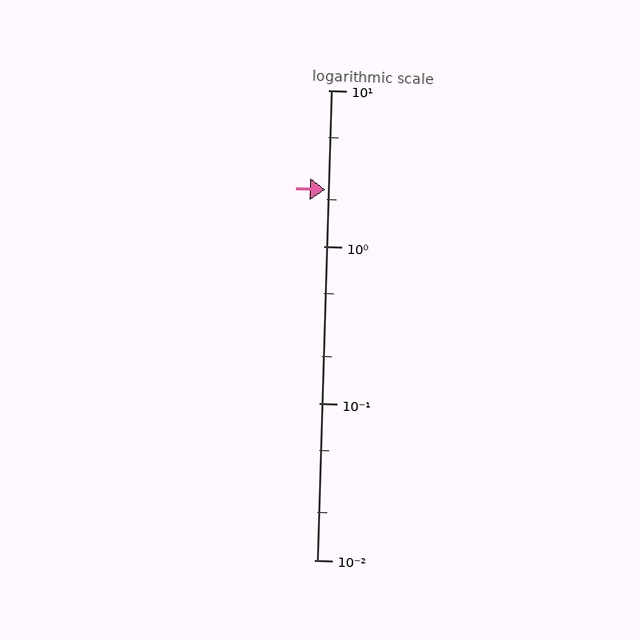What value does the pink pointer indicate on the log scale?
The pointer indicates approximately 2.3.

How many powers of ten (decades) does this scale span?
The scale spans 3 decades, from 0.01 to 10.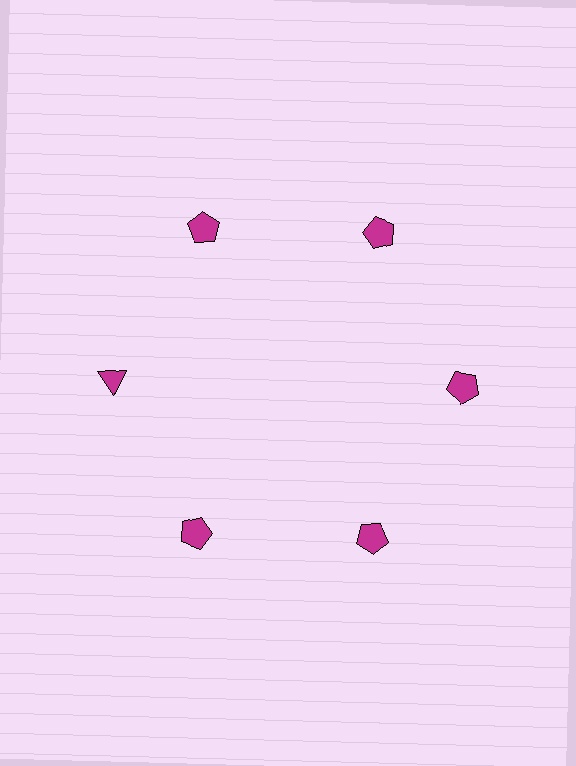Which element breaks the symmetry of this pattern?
The magenta triangle at roughly the 9 o'clock position breaks the symmetry. All other shapes are magenta pentagons.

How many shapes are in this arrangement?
There are 6 shapes arranged in a ring pattern.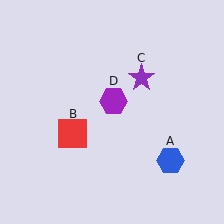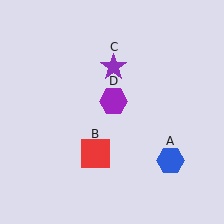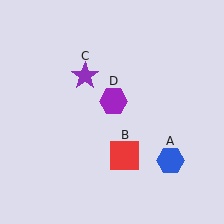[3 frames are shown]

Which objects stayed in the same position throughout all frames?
Blue hexagon (object A) and purple hexagon (object D) remained stationary.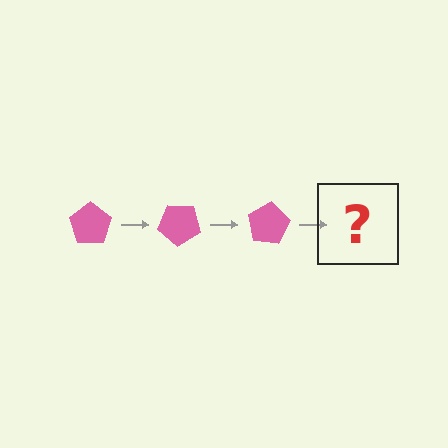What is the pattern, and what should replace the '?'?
The pattern is that the pentagon rotates 40 degrees each step. The '?' should be a pink pentagon rotated 120 degrees.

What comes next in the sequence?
The next element should be a pink pentagon rotated 120 degrees.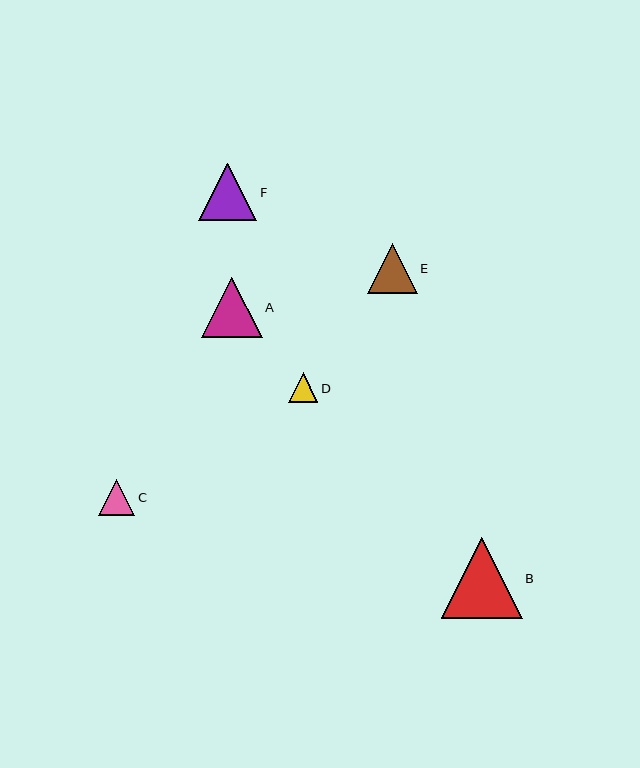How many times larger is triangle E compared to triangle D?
Triangle E is approximately 1.7 times the size of triangle D.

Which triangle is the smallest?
Triangle D is the smallest with a size of approximately 29 pixels.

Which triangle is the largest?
Triangle B is the largest with a size of approximately 81 pixels.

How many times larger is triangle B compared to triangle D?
Triangle B is approximately 2.8 times the size of triangle D.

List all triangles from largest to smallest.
From largest to smallest: B, A, F, E, C, D.